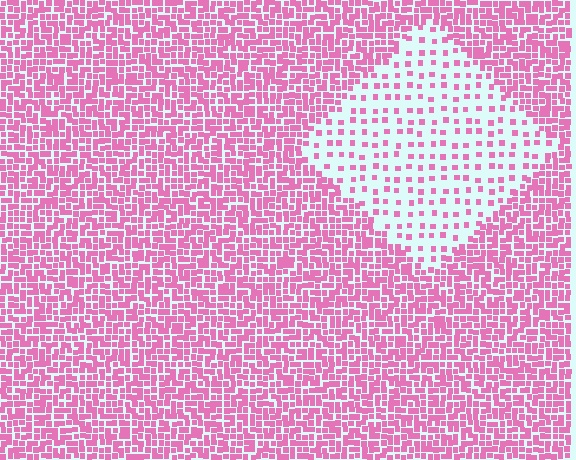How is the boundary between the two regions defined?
The boundary is defined by a change in element density (approximately 3.1x ratio). All elements are the same color, size, and shape.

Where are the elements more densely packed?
The elements are more densely packed outside the diamond boundary.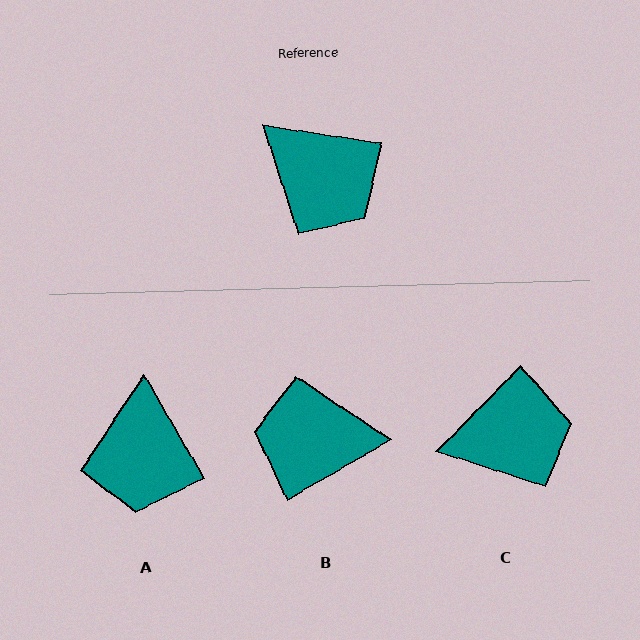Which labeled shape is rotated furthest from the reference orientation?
B, about 142 degrees away.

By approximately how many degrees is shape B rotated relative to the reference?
Approximately 142 degrees clockwise.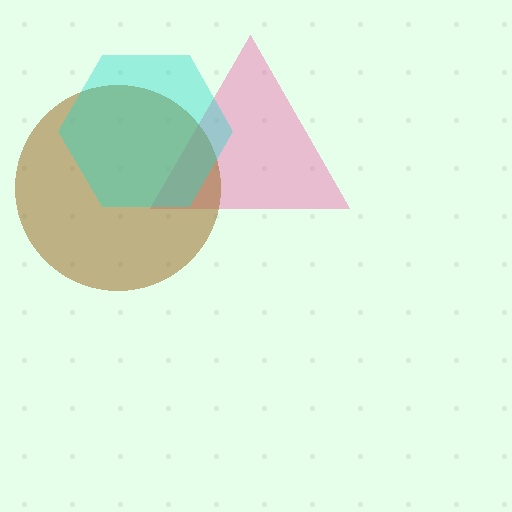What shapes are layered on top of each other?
The layered shapes are: a pink triangle, a brown circle, a cyan hexagon.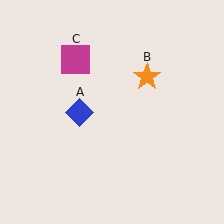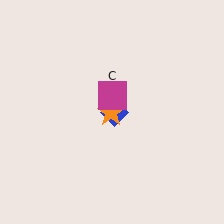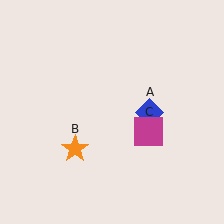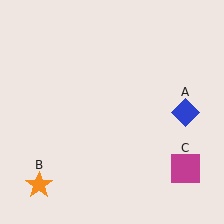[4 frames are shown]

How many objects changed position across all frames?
3 objects changed position: blue diamond (object A), orange star (object B), magenta square (object C).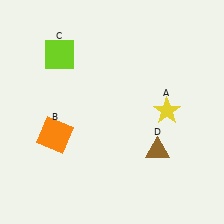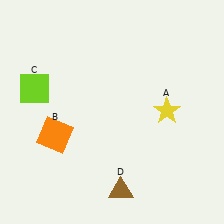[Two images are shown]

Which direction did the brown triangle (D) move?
The brown triangle (D) moved down.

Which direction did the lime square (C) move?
The lime square (C) moved down.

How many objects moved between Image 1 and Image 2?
2 objects moved between the two images.